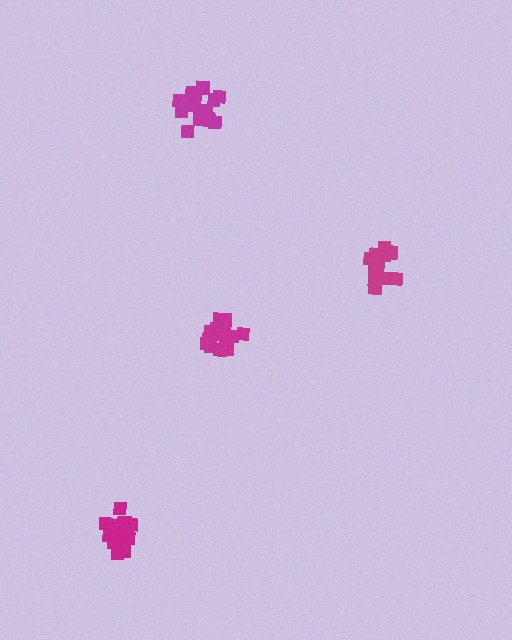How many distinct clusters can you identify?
There are 4 distinct clusters.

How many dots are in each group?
Group 1: 16 dots, Group 2: 16 dots, Group 3: 17 dots, Group 4: 15 dots (64 total).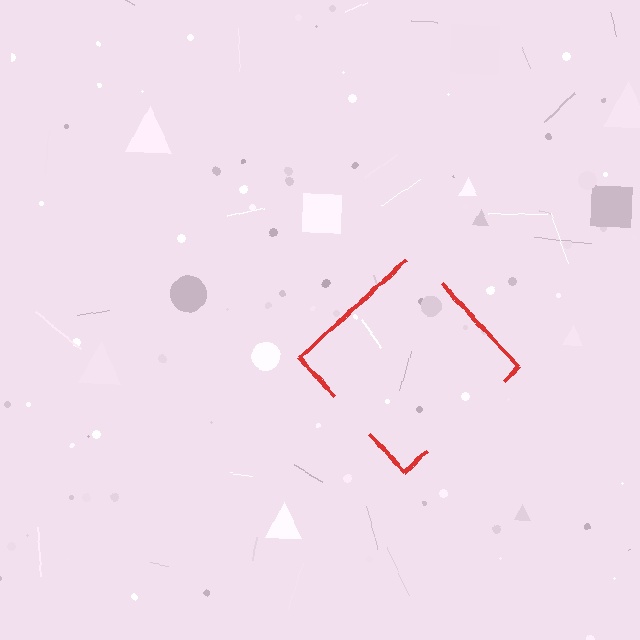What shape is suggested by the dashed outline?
The dashed outline suggests a diamond.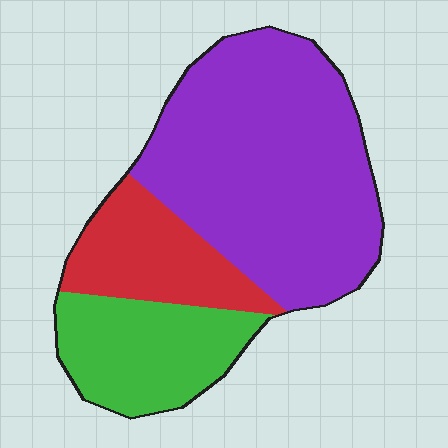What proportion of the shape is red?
Red takes up about one fifth (1/5) of the shape.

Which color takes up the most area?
Purple, at roughly 60%.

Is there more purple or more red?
Purple.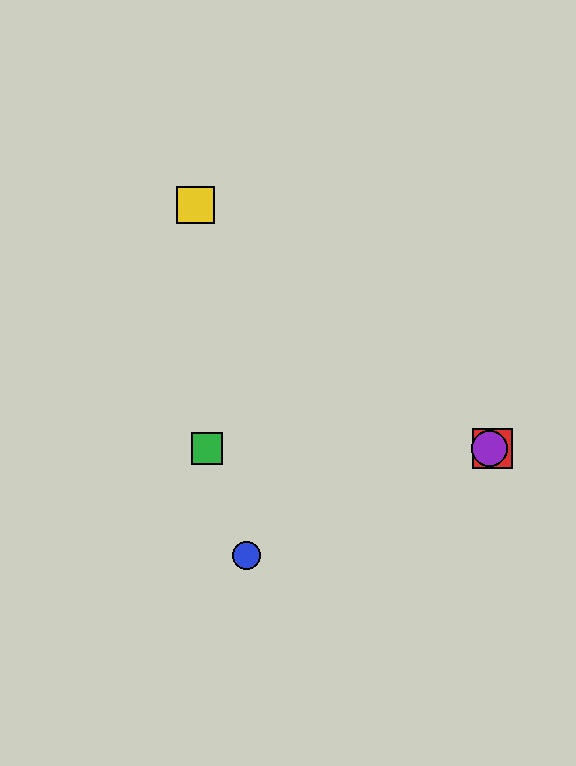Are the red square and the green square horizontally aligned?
Yes, both are at y≈449.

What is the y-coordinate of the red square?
The red square is at y≈449.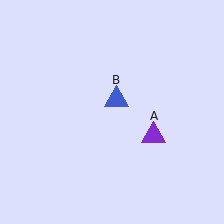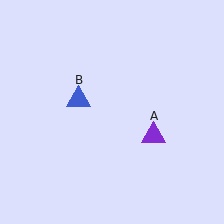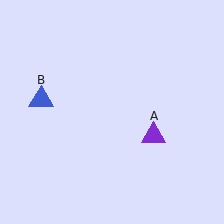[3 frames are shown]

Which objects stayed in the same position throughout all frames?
Purple triangle (object A) remained stationary.